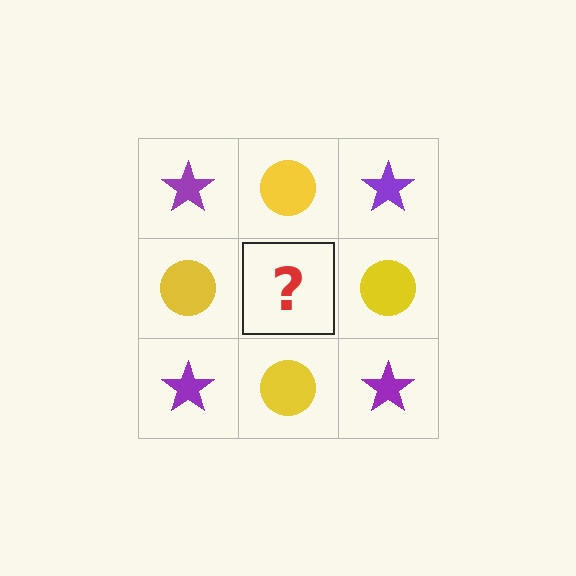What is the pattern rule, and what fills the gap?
The rule is that it alternates purple star and yellow circle in a checkerboard pattern. The gap should be filled with a purple star.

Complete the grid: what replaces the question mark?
The question mark should be replaced with a purple star.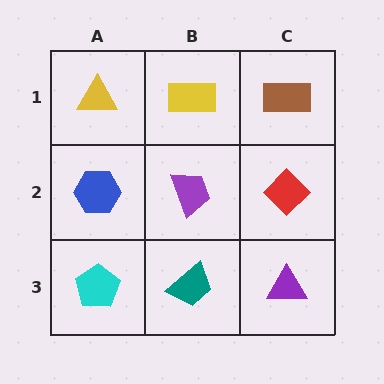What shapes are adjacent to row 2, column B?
A yellow rectangle (row 1, column B), a teal trapezoid (row 3, column B), a blue hexagon (row 2, column A), a red diamond (row 2, column C).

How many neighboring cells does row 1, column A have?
2.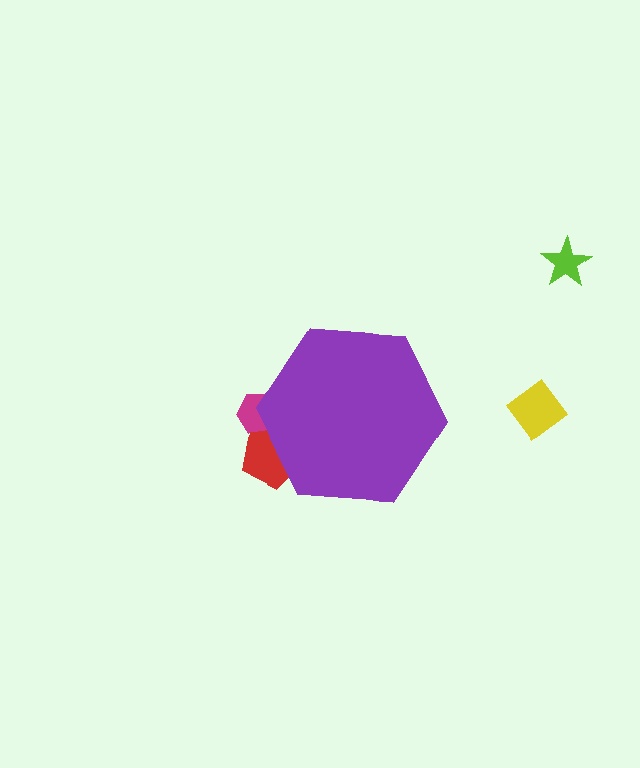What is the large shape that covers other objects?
A purple hexagon.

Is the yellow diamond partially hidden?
No, the yellow diamond is fully visible.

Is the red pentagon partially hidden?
Yes, the red pentagon is partially hidden behind the purple hexagon.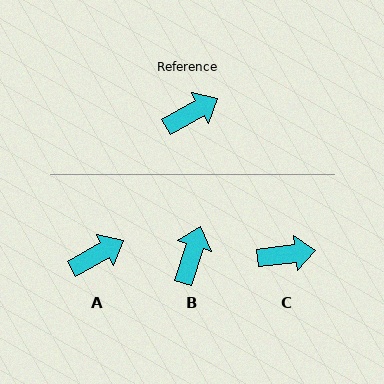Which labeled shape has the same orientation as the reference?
A.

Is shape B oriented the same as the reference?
No, it is off by about 44 degrees.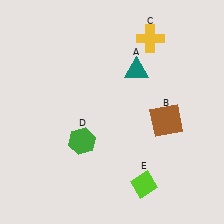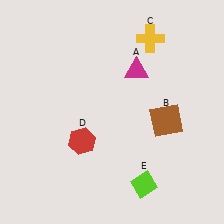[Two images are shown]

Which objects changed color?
A changed from teal to magenta. D changed from green to red.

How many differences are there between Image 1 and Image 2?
There are 2 differences between the two images.